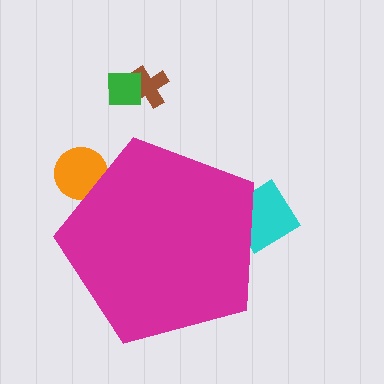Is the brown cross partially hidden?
No, the brown cross is fully visible.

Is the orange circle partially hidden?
Yes, the orange circle is partially hidden behind the magenta pentagon.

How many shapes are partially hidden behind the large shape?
2 shapes are partially hidden.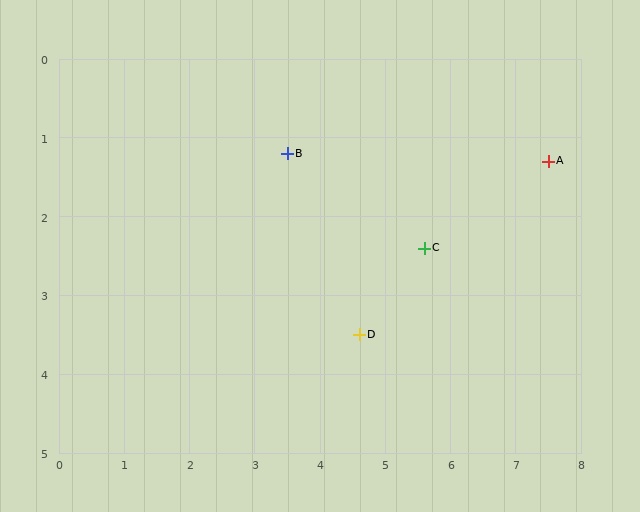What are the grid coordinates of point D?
Point D is at approximately (4.6, 3.5).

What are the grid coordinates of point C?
Point C is at approximately (5.6, 2.4).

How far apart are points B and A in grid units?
Points B and A are about 4.0 grid units apart.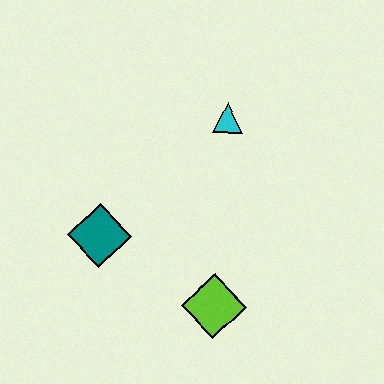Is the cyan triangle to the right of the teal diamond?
Yes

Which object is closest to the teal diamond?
The lime diamond is closest to the teal diamond.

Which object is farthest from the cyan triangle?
The lime diamond is farthest from the cyan triangle.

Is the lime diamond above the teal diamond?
No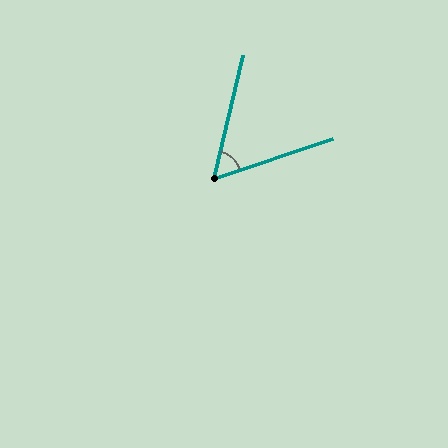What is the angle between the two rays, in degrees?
Approximately 58 degrees.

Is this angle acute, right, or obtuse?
It is acute.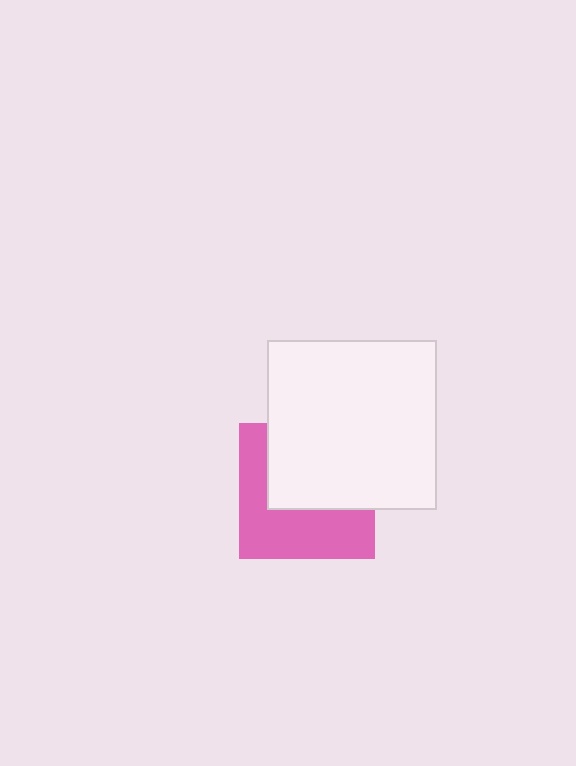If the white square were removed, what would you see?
You would see the complete pink square.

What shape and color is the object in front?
The object in front is a white square.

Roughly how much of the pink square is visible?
About half of it is visible (roughly 50%).